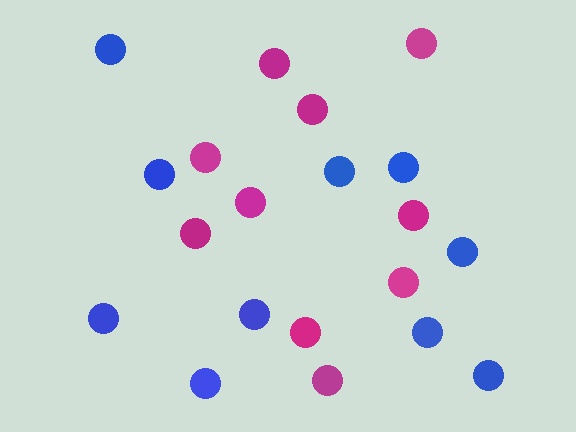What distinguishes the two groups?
There are 2 groups: one group of magenta circles (10) and one group of blue circles (10).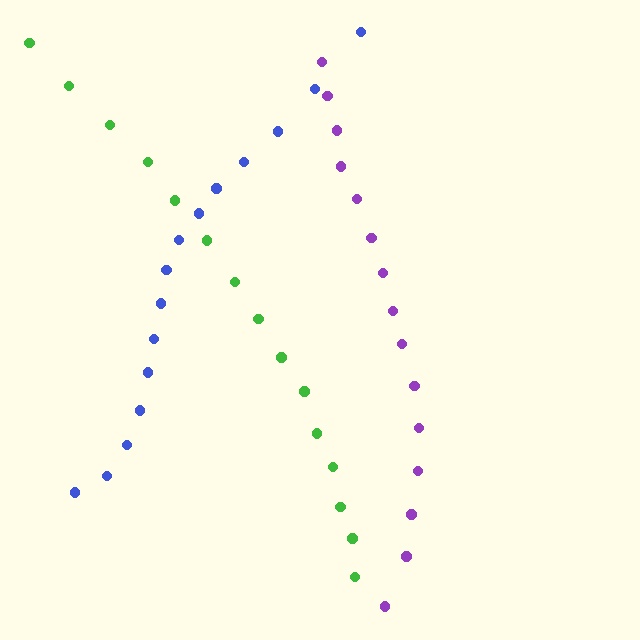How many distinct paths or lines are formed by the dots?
There are 3 distinct paths.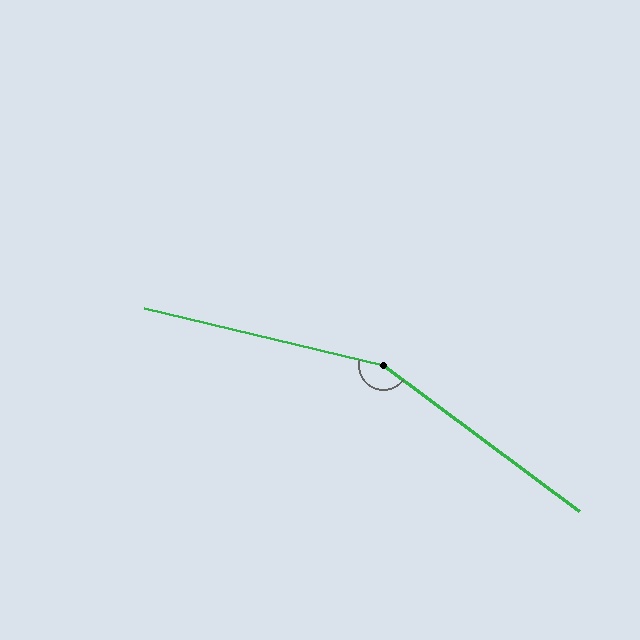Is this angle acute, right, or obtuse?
It is obtuse.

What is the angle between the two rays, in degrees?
Approximately 157 degrees.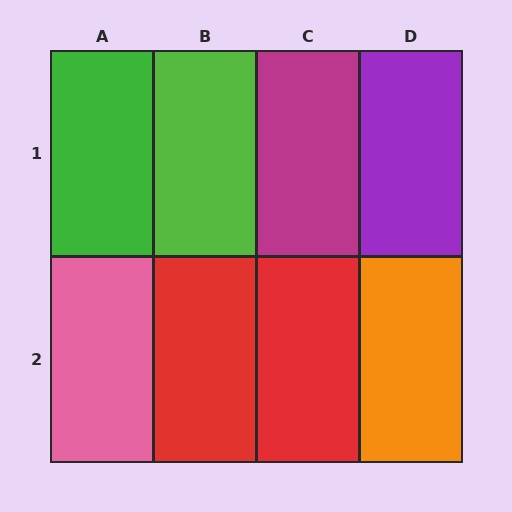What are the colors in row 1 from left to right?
Green, lime, magenta, purple.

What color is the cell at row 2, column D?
Orange.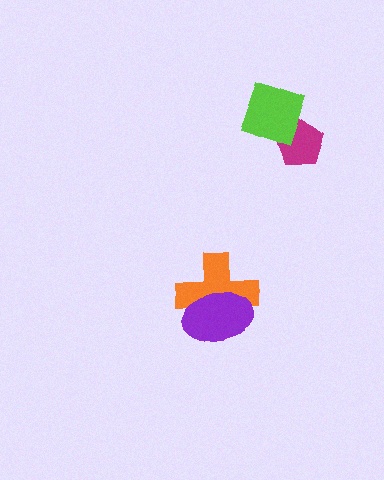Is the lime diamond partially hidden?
No, no other shape covers it.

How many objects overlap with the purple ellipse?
1 object overlaps with the purple ellipse.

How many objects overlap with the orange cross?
1 object overlaps with the orange cross.